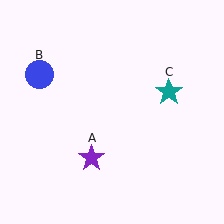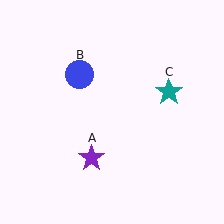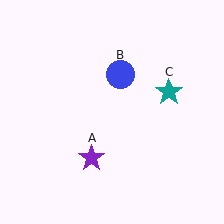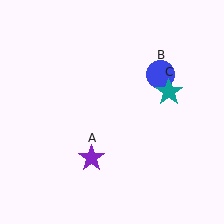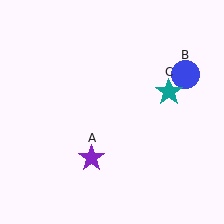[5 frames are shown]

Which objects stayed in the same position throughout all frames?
Purple star (object A) and teal star (object C) remained stationary.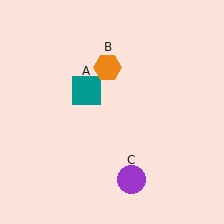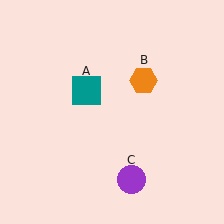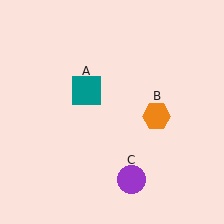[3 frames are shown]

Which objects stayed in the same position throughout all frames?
Teal square (object A) and purple circle (object C) remained stationary.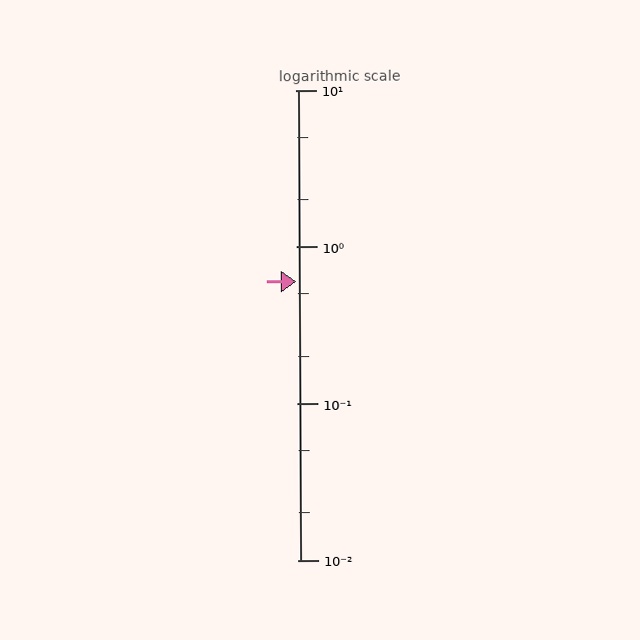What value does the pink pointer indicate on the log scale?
The pointer indicates approximately 0.6.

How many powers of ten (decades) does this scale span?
The scale spans 3 decades, from 0.01 to 10.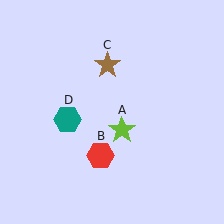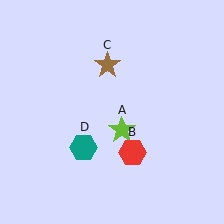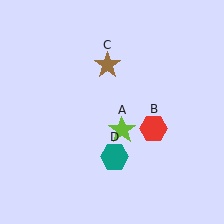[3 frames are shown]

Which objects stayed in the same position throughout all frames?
Lime star (object A) and brown star (object C) remained stationary.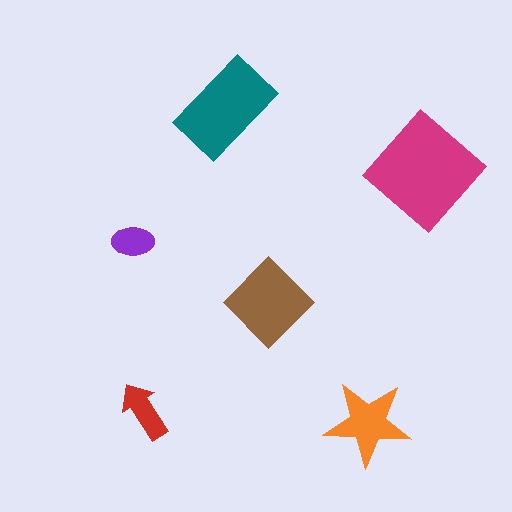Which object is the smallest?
The purple ellipse.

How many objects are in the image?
There are 6 objects in the image.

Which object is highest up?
The teal rectangle is topmost.